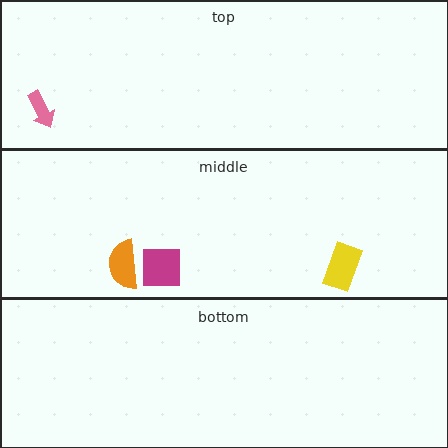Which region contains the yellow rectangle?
The middle region.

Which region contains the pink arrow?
The top region.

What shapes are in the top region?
The pink arrow.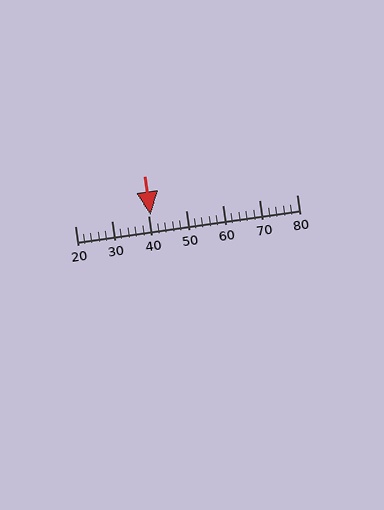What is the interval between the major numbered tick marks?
The major tick marks are spaced 10 units apart.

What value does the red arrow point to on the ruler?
The red arrow points to approximately 40.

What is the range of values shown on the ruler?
The ruler shows values from 20 to 80.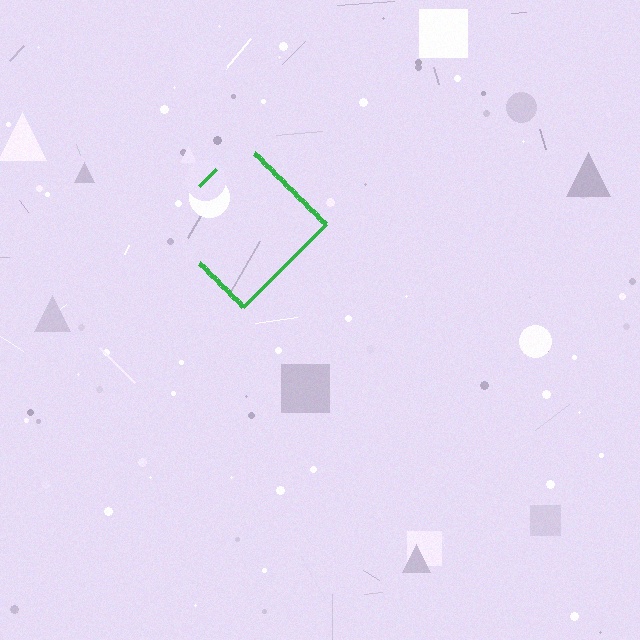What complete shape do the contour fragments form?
The contour fragments form a diamond.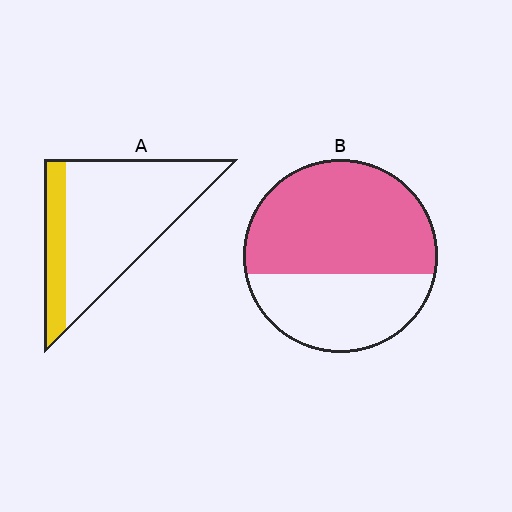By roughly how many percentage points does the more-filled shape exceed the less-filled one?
By roughly 40 percentage points (B over A).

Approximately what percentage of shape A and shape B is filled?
A is approximately 20% and B is approximately 60%.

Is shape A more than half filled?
No.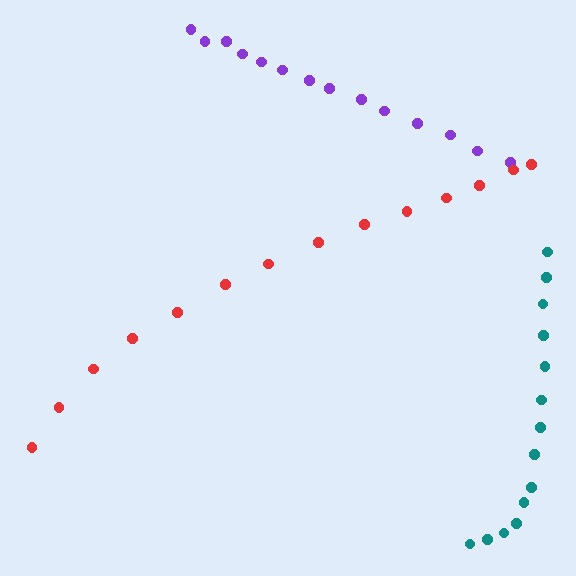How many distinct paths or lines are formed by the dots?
There are 3 distinct paths.